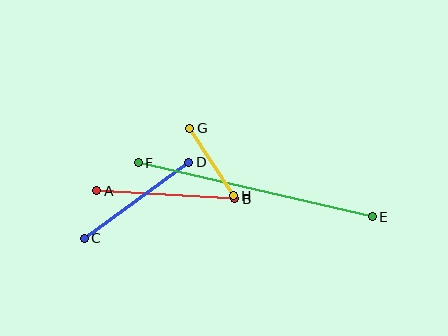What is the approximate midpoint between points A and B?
The midpoint is at approximately (166, 195) pixels.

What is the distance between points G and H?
The distance is approximately 80 pixels.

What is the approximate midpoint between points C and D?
The midpoint is at approximately (136, 200) pixels.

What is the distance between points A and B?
The distance is approximately 138 pixels.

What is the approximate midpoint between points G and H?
The midpoint is at approximately (212, 162) pixels.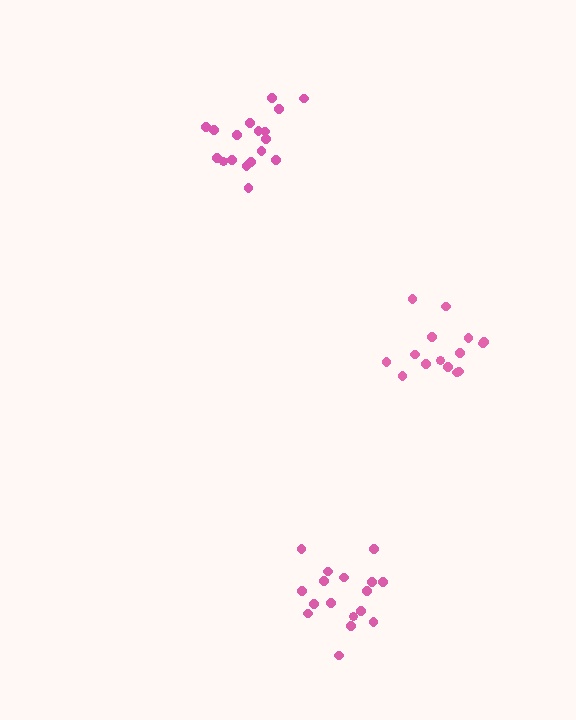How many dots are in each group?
Group 1: 15 dots, Group 2: 18 dots, Group 3: 18 dots (51 total).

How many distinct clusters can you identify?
There are 3 distinct clusters.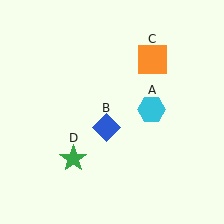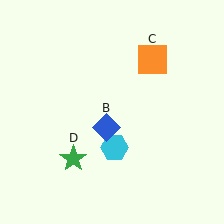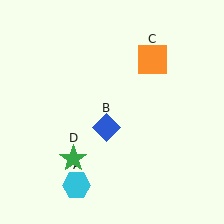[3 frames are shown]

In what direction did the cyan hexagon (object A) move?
The cyan hexagon (object A) moved down and to the left.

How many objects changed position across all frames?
1 object changed position: cyan hexagon (object A).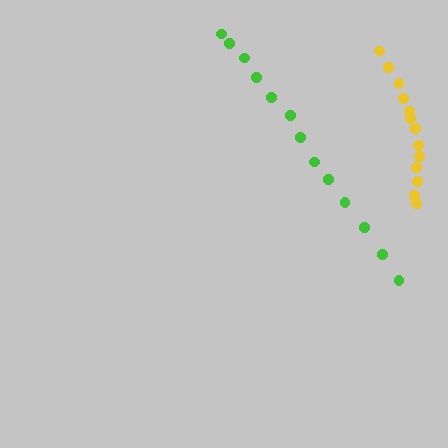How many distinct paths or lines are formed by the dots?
There are 2 distinct paths.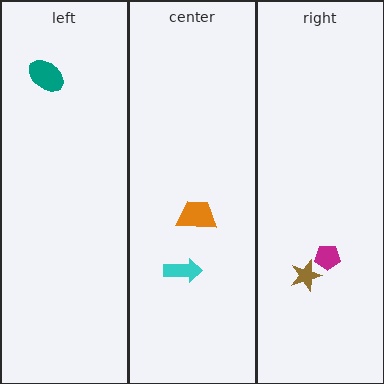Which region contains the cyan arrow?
The center region.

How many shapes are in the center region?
2.